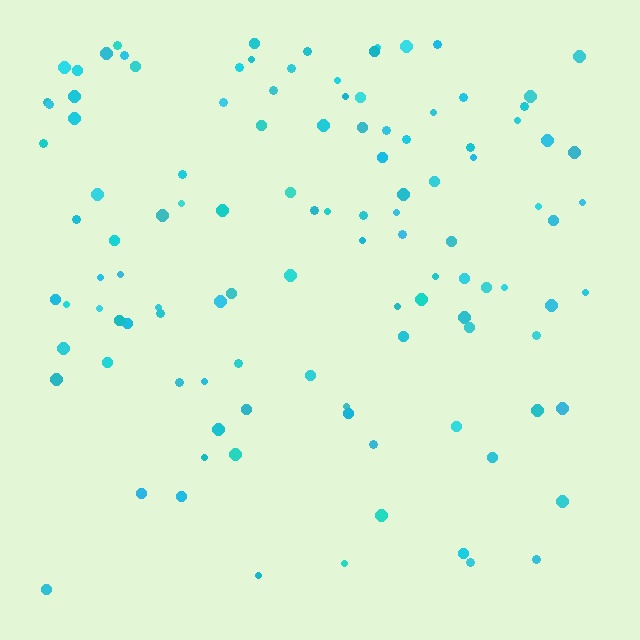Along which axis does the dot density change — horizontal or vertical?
Vertical.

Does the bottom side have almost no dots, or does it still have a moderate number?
Still a moderate number, just noticeably fewer than the top.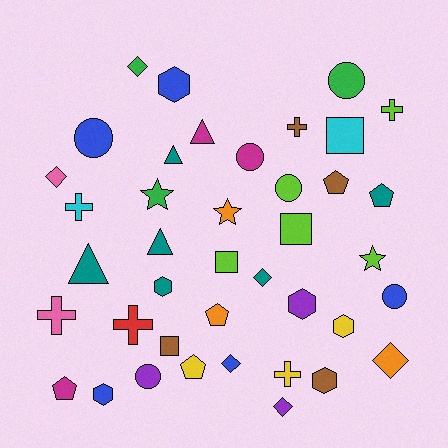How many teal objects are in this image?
There are 6 teal objects.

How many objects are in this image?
There are 40 objects.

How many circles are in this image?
There are 6 circles.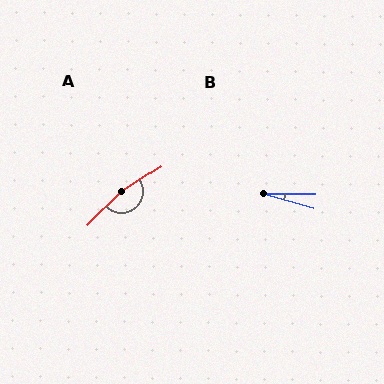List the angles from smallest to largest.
B (15°), A (168°).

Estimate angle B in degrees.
Approximately 15 degrees.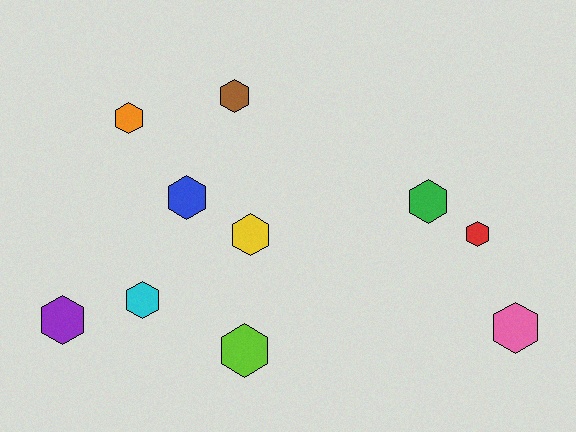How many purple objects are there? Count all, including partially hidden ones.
There is 1 purple object.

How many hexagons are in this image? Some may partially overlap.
There are 10 hexagons.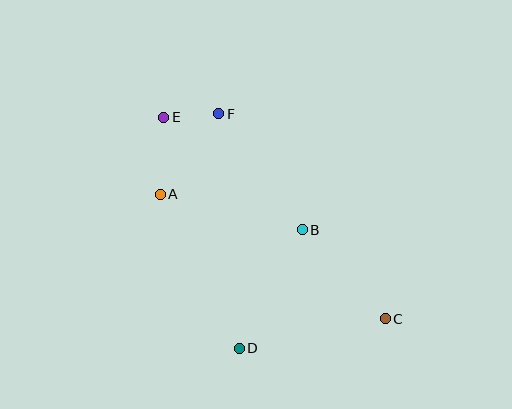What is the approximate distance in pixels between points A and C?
The distance between A and C is approximately 257 pixels.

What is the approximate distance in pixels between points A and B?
The distance between A and B is approximately 146 pixels.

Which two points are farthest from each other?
Points C and E are farthest from each other.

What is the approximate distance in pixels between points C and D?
The distance between C and D is approximately 149 pixels.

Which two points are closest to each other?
Points E and F are closest to each other.